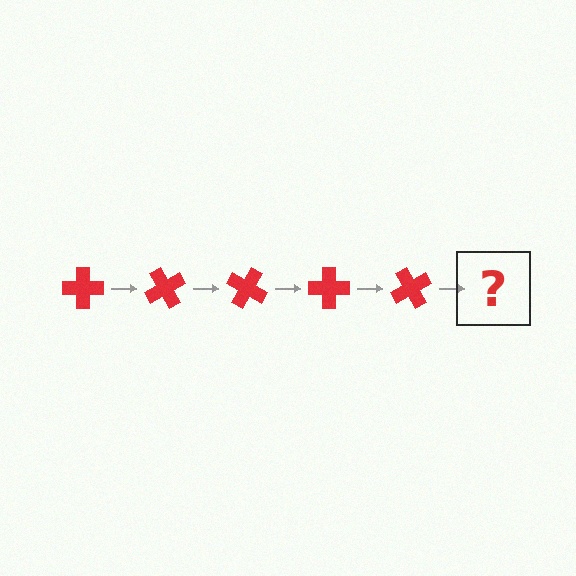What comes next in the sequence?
The next element should be a red cross rotated 300 degrees.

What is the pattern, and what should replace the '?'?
The pattern is that the cross rotates 60 degrees each step. The '?' should be a red cross rotated 300 degrees.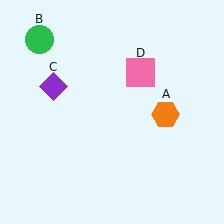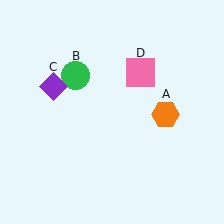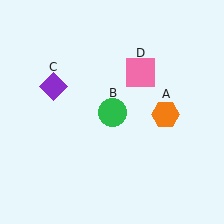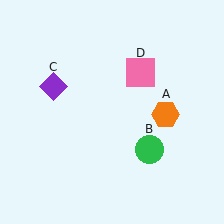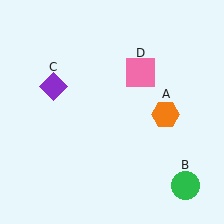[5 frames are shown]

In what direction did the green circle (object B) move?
The green circle (object B) moved down and to the right.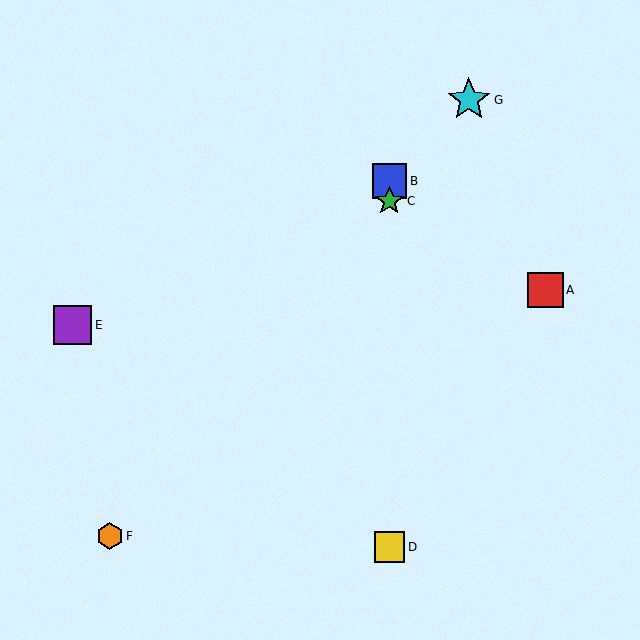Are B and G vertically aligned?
No, B is at x≈389 and G is at x≈469.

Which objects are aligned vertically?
Objects B, C, D are aligned vertically.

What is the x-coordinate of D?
Object D is at x≈389.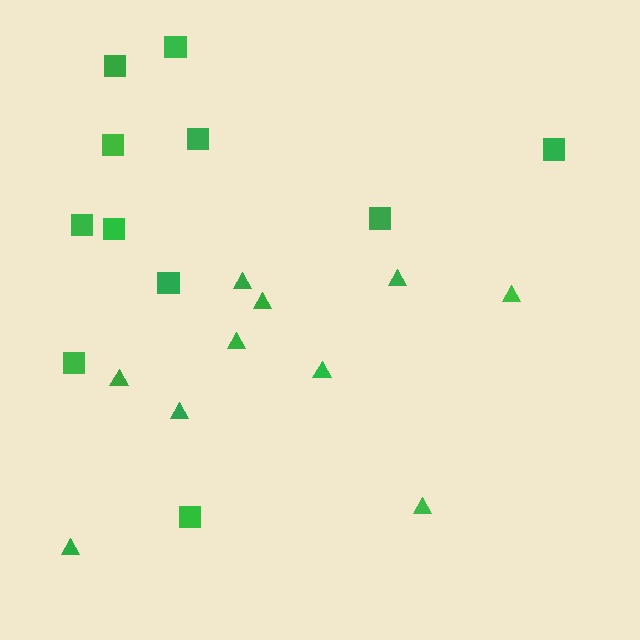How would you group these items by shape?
There are 2 groups: one group of triangles (10) and one group of squares (11).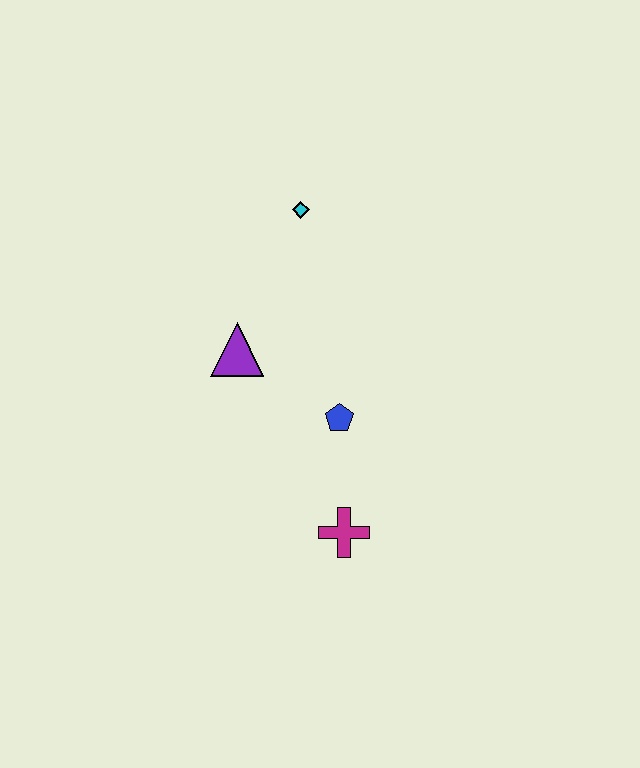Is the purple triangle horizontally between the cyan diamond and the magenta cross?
No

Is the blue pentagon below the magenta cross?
No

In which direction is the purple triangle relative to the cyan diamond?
The purple triangle is below the cyan diamond.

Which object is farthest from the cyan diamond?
The magenta cross is farthest from the cyan diamond.